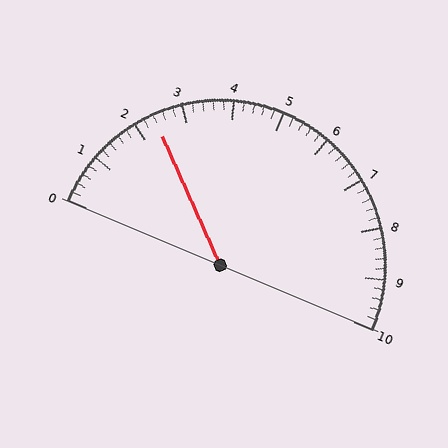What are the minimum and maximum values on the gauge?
The gauge ranges from 0 to 10.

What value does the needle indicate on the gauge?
The needle indicates approximately 2.4.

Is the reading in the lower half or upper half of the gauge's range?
The reading is in the lower half of the range (0 to 10).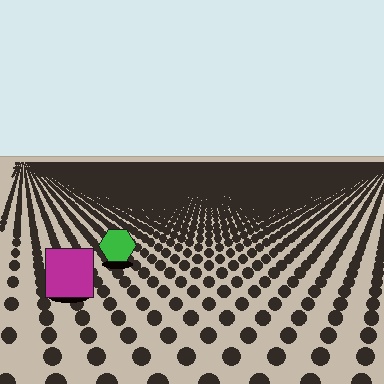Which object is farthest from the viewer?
The green hexagon is farthest from the viewer. It appears smaller and the ground texture around it is denser.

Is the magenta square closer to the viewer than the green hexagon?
Yes. The magenta square is closer — you can tell from the texture gradient: the ground texture is coarser near it.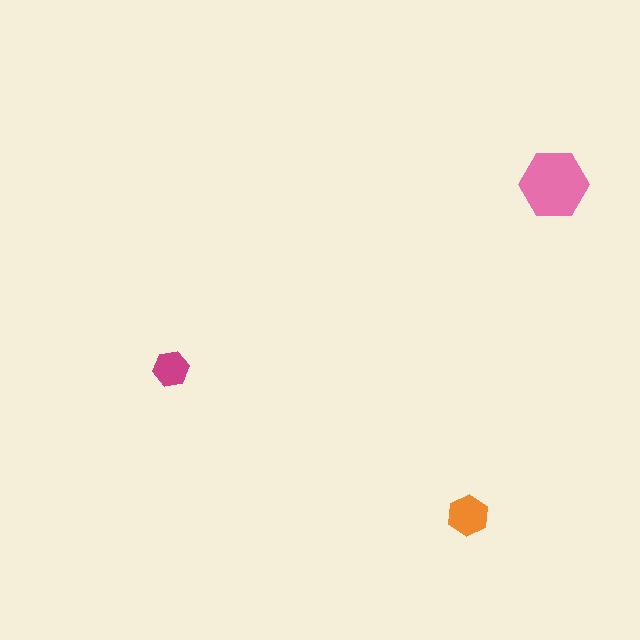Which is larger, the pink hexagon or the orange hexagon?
The pink one.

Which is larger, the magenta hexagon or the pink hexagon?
The pink one.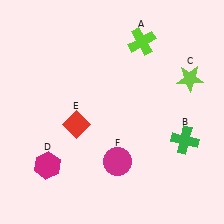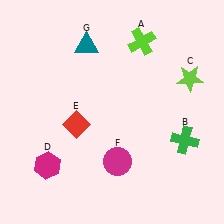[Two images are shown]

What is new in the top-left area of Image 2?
A teal triangle (G) was added in the top-left area of Image 2.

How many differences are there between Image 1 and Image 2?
There is 1 difference between the two images.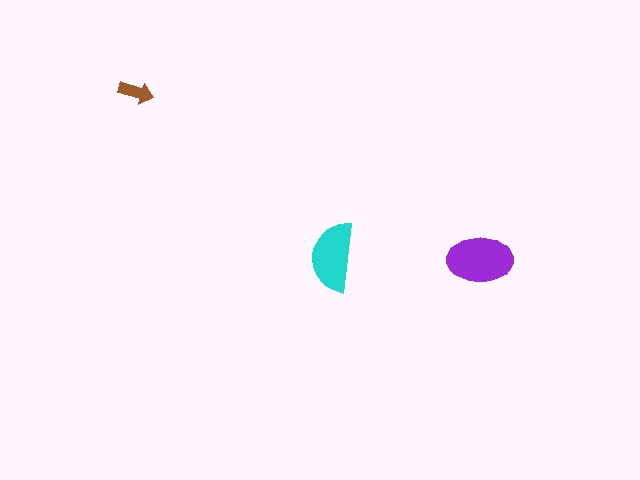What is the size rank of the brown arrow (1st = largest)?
3rd.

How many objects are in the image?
There are 3 objects in the image.